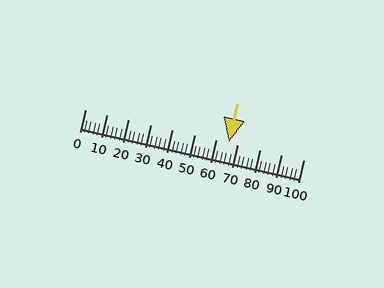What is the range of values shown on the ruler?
The ruler shows values from 0 to 100.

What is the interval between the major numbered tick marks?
The major tick marks are spaced 10 units apart.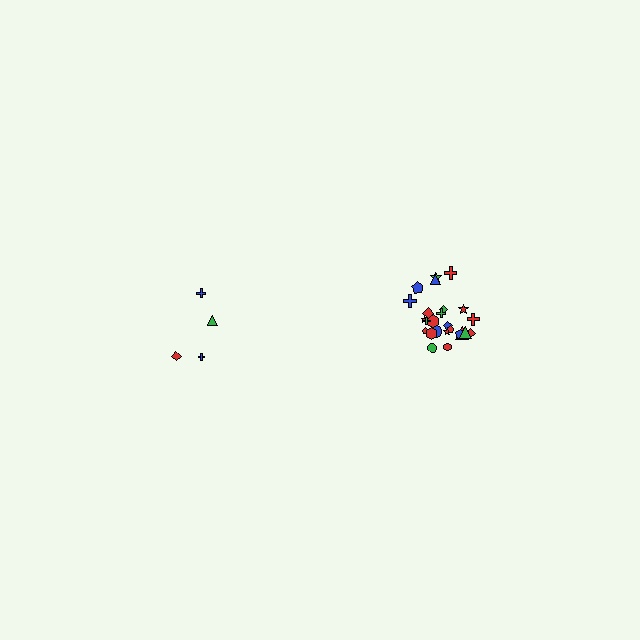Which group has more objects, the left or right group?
The right group.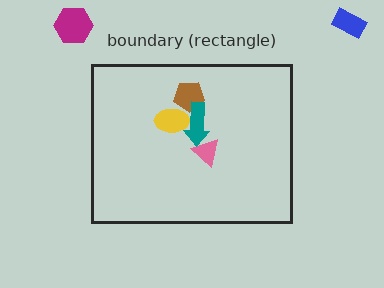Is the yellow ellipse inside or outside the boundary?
Inside.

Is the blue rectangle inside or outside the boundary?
Outside.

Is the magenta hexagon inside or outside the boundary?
Outside.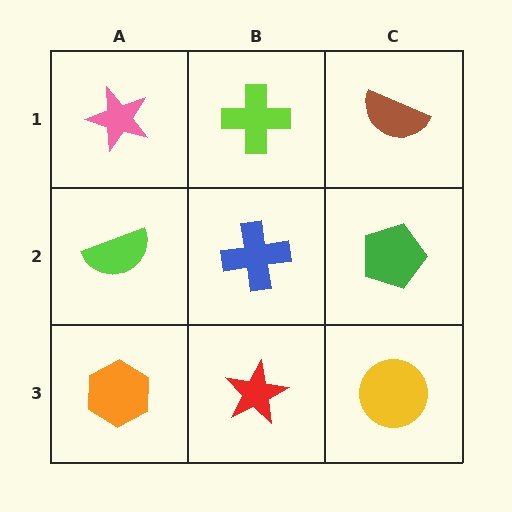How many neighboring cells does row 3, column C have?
2.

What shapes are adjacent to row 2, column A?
A pink star (row 1, column A), an orange hexagon (row 3, column A), a blue cross (row 2, column B).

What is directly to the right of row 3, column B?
A yellow circle.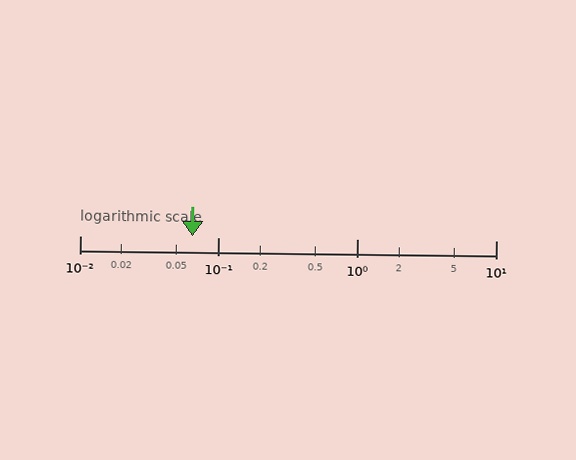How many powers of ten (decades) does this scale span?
The scale spans 3 decades, from 0.01 to 10.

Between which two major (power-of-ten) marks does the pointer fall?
The pointer is between 0.01 and 0.1.